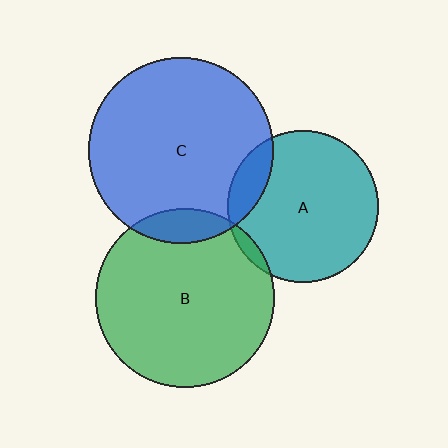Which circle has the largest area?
Circle C (blue).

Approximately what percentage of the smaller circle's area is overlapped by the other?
Approximately 15%.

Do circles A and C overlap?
Yes.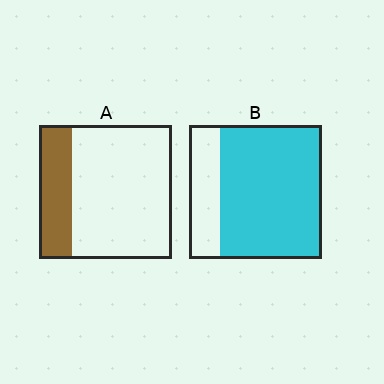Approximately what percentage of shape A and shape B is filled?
A is approximately 25% and B is approximately 75%.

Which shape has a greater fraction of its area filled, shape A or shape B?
Shape B.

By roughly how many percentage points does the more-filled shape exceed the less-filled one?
By roughly 50 percentage points (B over A).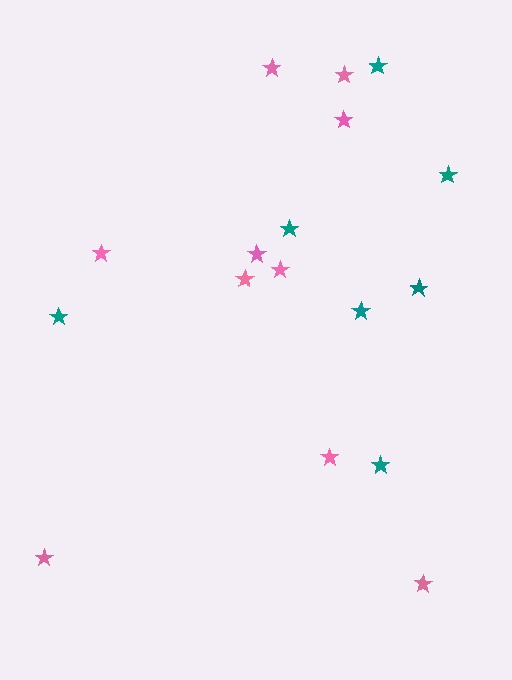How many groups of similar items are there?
There are 2 groups: one group of teal stars (7) and one group of pink stars (10).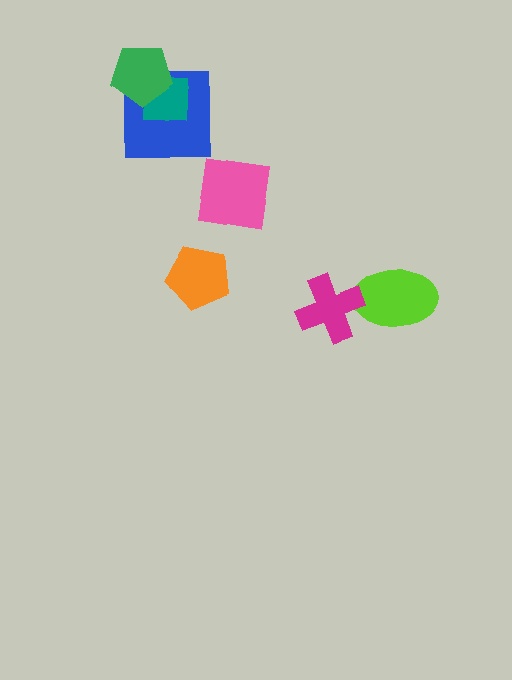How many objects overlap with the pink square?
0 objects overlap with the pink square.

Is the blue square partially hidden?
Yes, it is partially covered by another shape.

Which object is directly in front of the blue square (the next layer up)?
The teal square is directly in front of the blue square.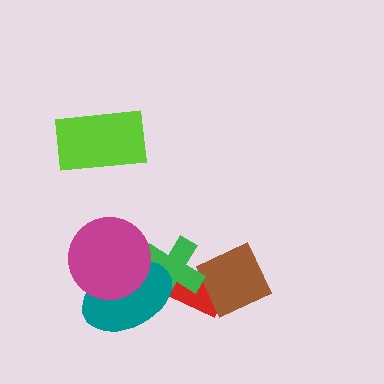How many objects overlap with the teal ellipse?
2 objects overlap with the teal ellipse.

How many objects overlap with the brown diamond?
2 objects overlap with the brown diamond.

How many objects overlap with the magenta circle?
2 objects overlap with the magenta circle.